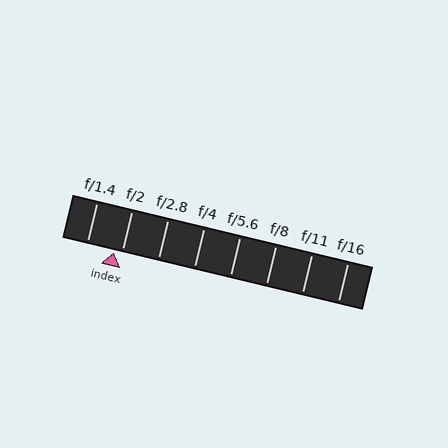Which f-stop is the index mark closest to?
The index mark is closest to f/2.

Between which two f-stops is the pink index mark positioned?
The index mark is between f/1.4 and f/2.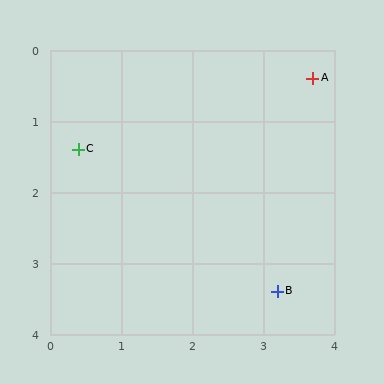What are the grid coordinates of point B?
Point B is at approximately (3.2, 3.4).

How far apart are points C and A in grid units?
Points C and A are about 3.4 grid units apart.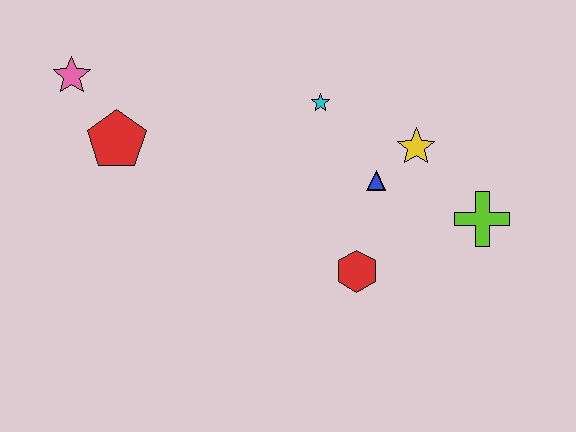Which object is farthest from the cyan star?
The pink star is farthest from the cyan star.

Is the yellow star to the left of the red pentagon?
No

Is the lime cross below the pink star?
Yes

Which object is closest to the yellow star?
The blue triangle is closest to the yellow star.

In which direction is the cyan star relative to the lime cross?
The cyan star is to the left of the lime cross.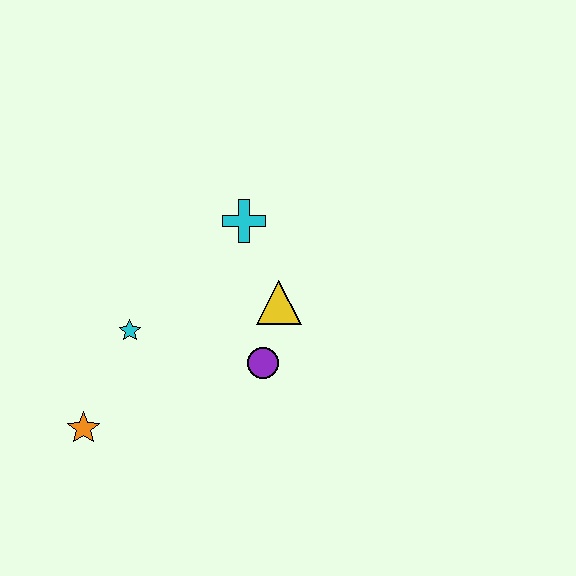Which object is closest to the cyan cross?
The yellow triangle is closest to the cyan cross.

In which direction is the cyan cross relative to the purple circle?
The cyan cross is above the purple circle.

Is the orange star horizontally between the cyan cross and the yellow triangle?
No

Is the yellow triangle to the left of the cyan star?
No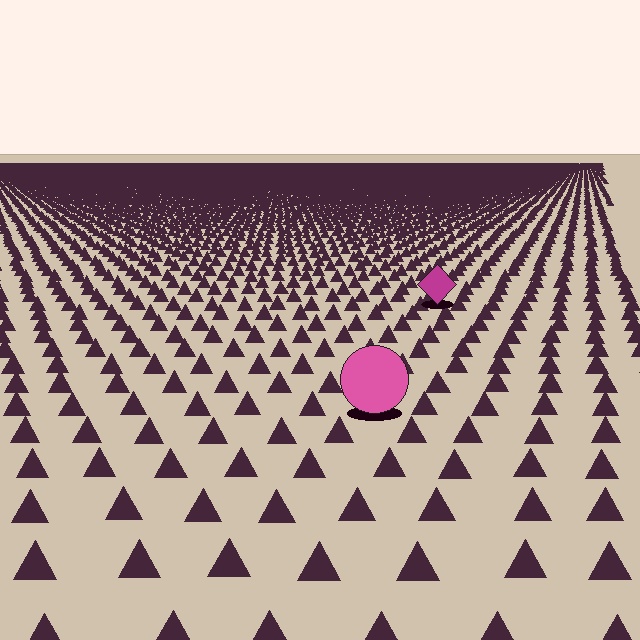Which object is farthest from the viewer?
The magenta diamond is farthest from the viewer. It appears smaller and the ground texture around it is denser.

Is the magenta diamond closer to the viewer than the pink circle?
No. The pink circle is closer — you can tell from the texture gradient: the ground texture is coarser near it.